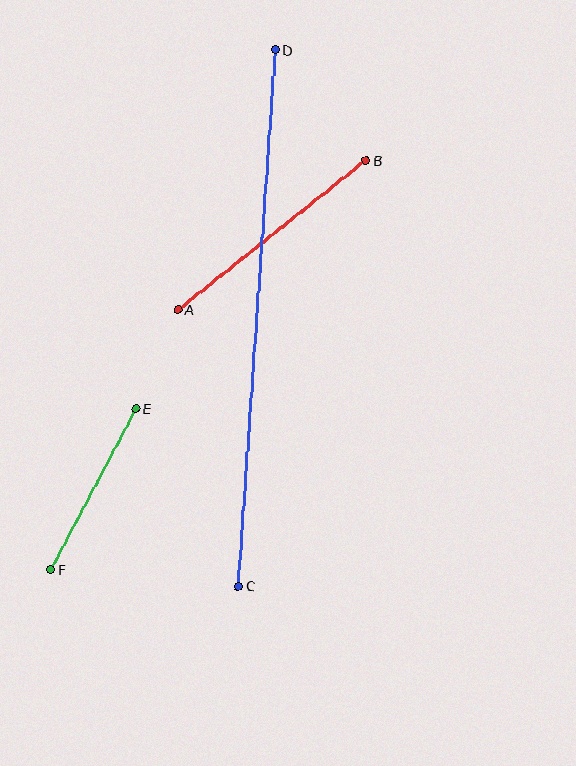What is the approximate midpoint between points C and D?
The midpoint is at approximately (257, 318) pixels.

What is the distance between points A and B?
The distance is approximately 240 pixels.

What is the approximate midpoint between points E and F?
The midpoint is at approximately (93, 489) pixels.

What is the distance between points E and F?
The distance is approximately 182 pixels.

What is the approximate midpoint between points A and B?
The midpoint is at approximately (272, 235) pixels.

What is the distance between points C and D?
The distance is approximately 537 pixels.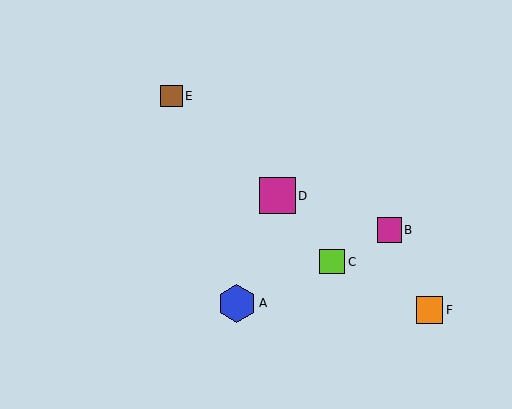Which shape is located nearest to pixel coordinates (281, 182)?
The magenta square (labeled D) at (277, 196) is nearest to that location.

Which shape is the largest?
The blue hexagon (labeled A) is the largest.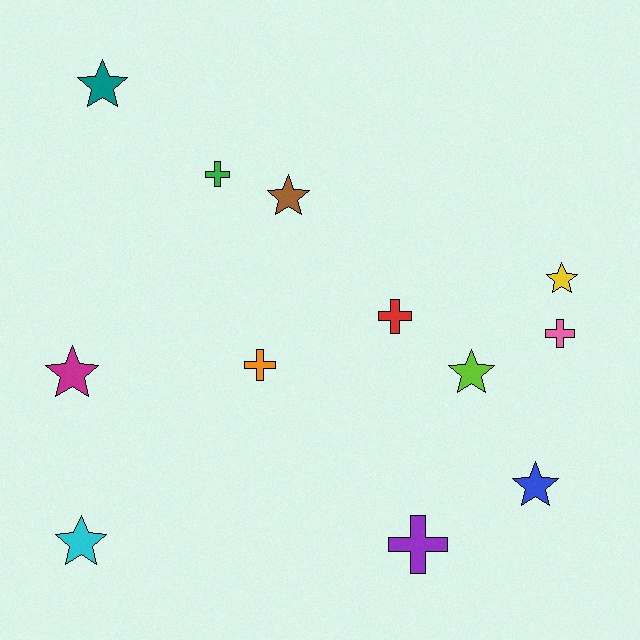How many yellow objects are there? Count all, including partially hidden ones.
There is 1 yellow object.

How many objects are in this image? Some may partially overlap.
There are 12 objects.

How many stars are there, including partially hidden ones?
There are 7 stars.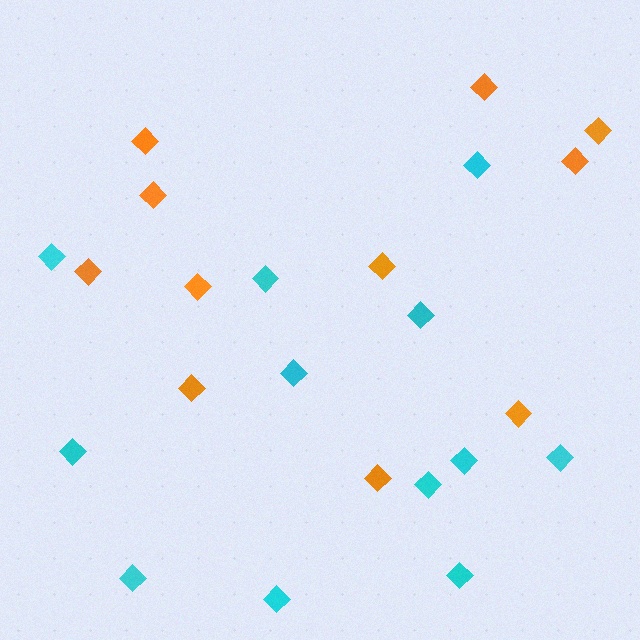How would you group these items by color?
There are 2 groups: one group of cyan diamonds (12) and one group of orange diamonds (11).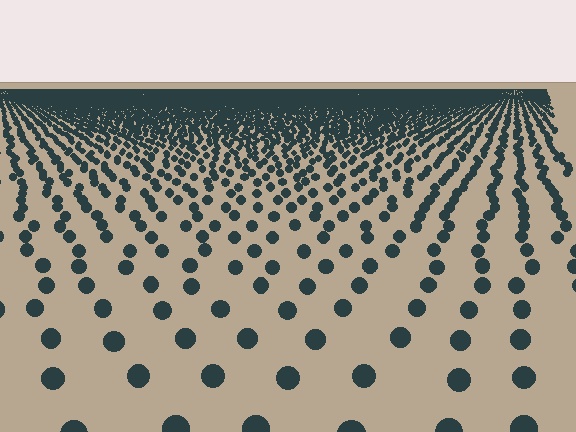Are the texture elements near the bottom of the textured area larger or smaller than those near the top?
Larger. Near the bottom, elements are closer to the viewer and appear at a bigger on-screen size.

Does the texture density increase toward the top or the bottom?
Density increases toward the top.